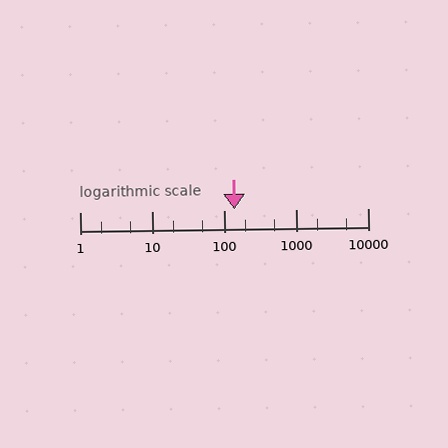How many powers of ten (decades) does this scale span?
The scale spans 4 decades, from 1 to 10000.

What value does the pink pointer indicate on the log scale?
The pointer indicates approximately 140.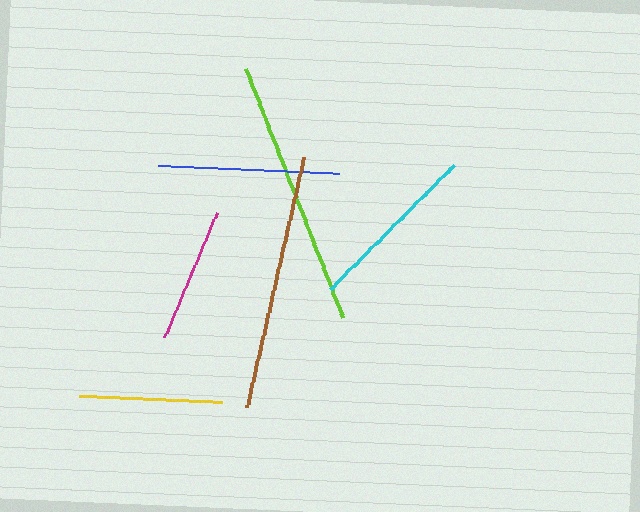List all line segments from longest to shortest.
From longest to shortest: lime, brown, blue, cyan, yellow, magenta.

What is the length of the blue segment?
The blue segment is approximately 181 pixels long.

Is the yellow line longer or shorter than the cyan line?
The cyan line is longer than the yellow line.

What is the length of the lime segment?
The lime segment is approximately 268 pixels long.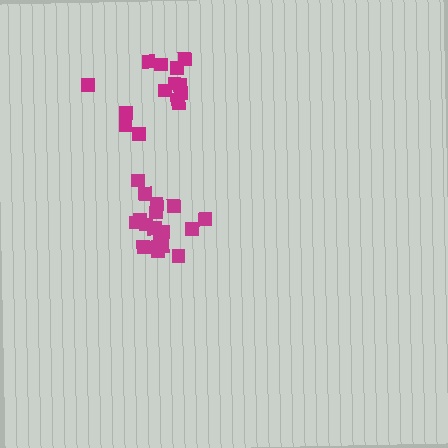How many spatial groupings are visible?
There are 2 spatial groupings.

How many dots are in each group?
Group 1: 14 dots, Group 2: 19 dots (33 total).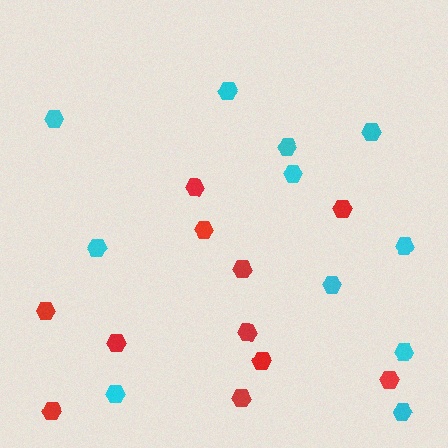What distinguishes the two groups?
There are 2 groups: one group of red hexagons (11) and one group of cyan hexagons (11).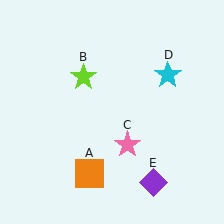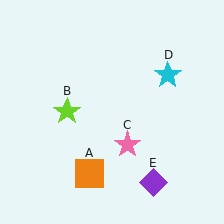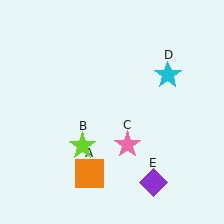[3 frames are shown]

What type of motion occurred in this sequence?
The lime star (object B) rotated counterclockwise around the center of the scene.